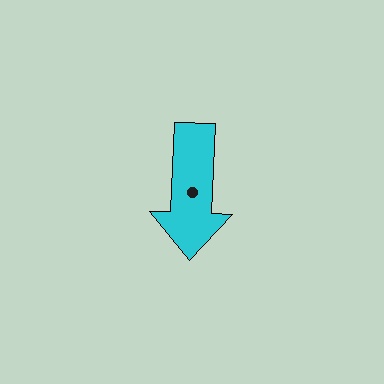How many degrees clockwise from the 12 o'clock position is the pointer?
Approximately 182 degrees.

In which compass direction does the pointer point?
South.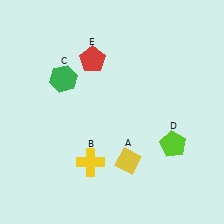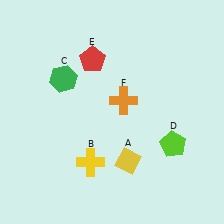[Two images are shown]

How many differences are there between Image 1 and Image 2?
There is 1 difference between the two images.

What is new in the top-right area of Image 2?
An orange cross (F) was added in the top-right area of Image 2.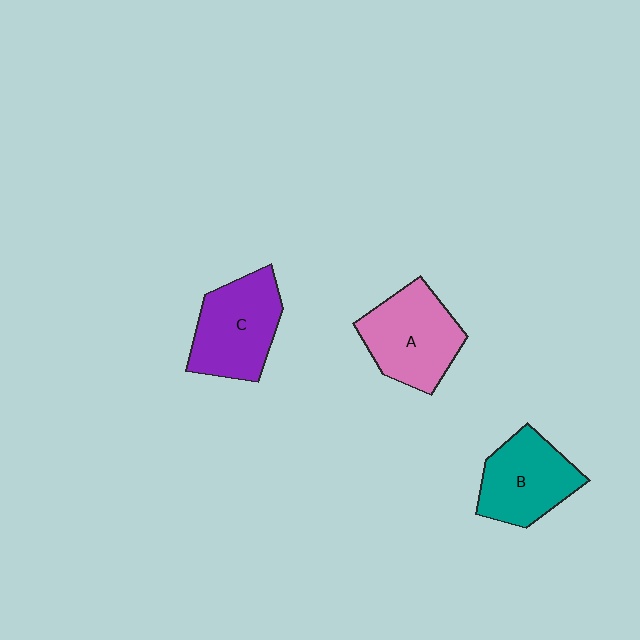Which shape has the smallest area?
Shape B (teal).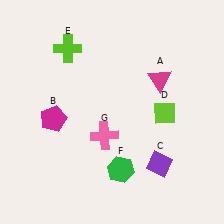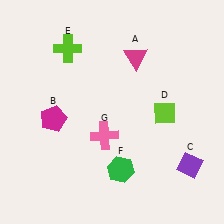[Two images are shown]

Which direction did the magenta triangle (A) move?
The magenta triangle (A) moved left.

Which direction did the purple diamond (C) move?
The purple diamond (C) moved right.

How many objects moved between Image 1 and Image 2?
2 objects moved between the two images.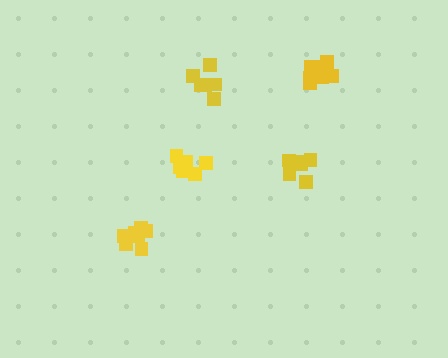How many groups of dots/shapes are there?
There are 5 groups.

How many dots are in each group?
Group 1: 8 dots, Group 2: 8 dots, Group 3: 8 dots, Group 4: 11 dots, Group 5: 6 dots (41 total).